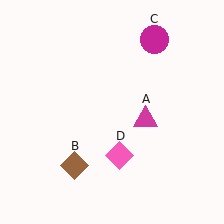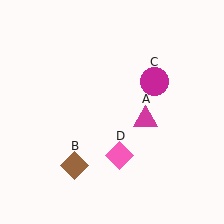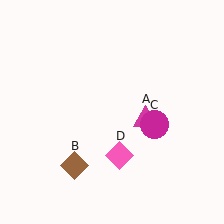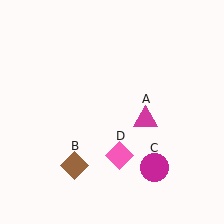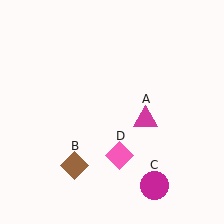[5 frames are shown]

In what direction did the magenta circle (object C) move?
The magenta circle (object C) moved down.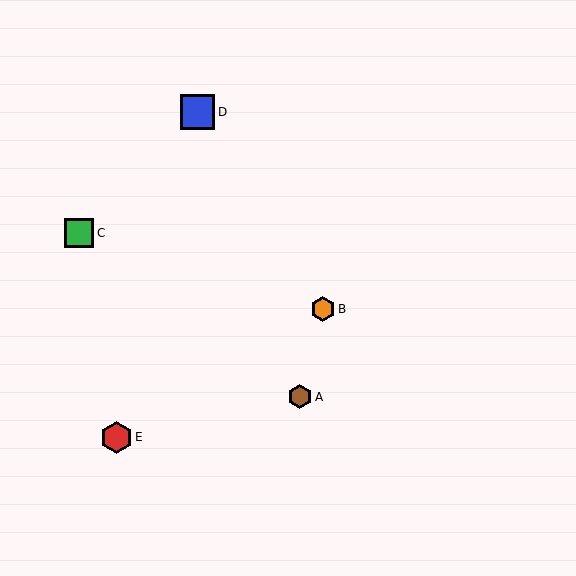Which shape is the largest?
The blue square (labeled D) is the largest.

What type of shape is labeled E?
Shape E is a red hexagon.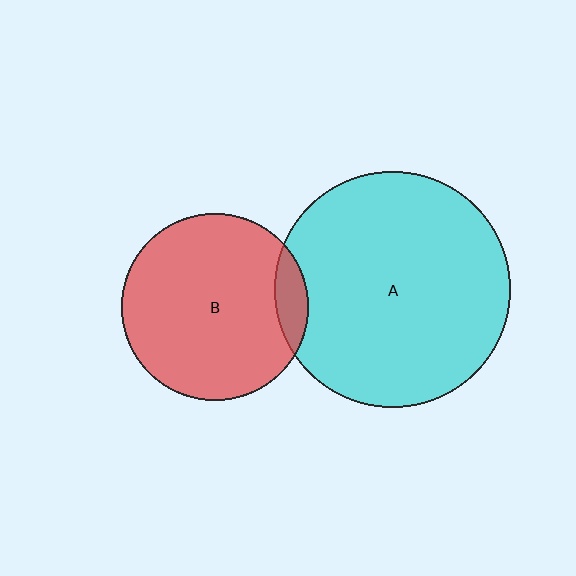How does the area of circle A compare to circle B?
Approximately 1.6 times.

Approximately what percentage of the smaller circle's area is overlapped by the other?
Approximately 10%.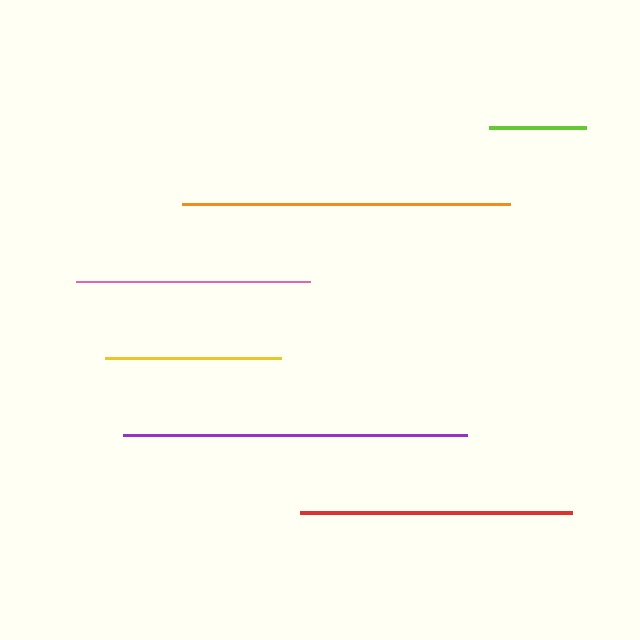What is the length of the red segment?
The red segment is approximately 272 pixels long.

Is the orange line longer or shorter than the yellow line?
The orange line is longer than the yellow line.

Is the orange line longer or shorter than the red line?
The orange line is longer than the red line.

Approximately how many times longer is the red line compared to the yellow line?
The red line is approximately 1.5 times the length of the yellow line.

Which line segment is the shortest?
The lime line is the shortest at approximately 97 pixels.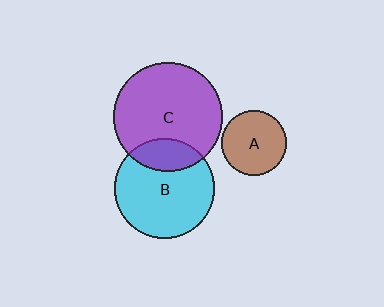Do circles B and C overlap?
Yes.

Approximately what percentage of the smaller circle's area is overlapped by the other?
Approximately 20%.